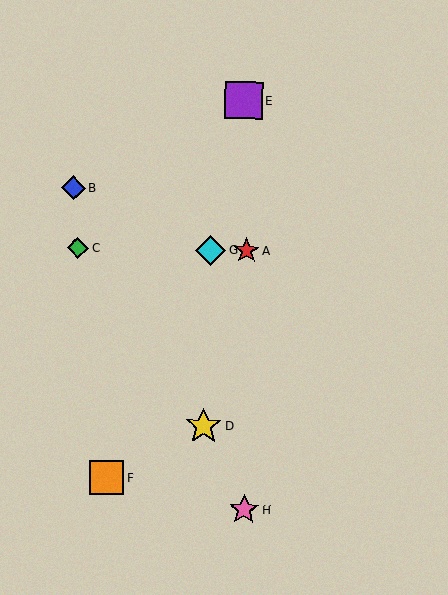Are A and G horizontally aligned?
Yes, both are at y≈251.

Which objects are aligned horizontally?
Objects A, C, G are aligned horizontally.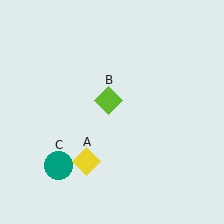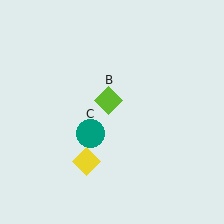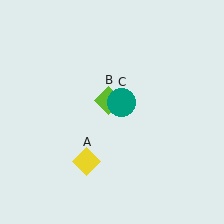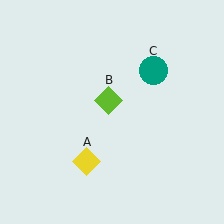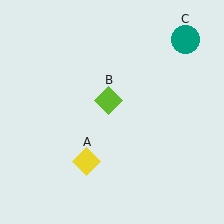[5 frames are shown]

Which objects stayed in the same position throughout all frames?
Yellow diamond (object A) and lime diamond (object B) remained stationary.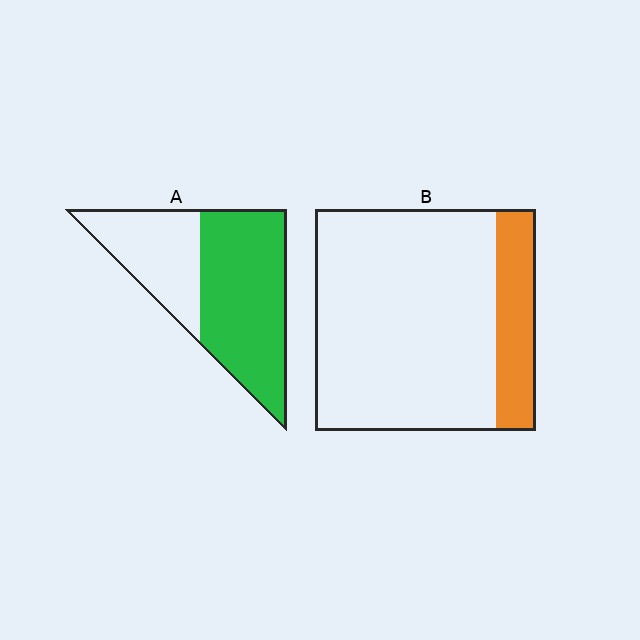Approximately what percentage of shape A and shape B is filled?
A is approximately 65% and B is approximately 20%.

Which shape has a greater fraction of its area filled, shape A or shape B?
Shape A.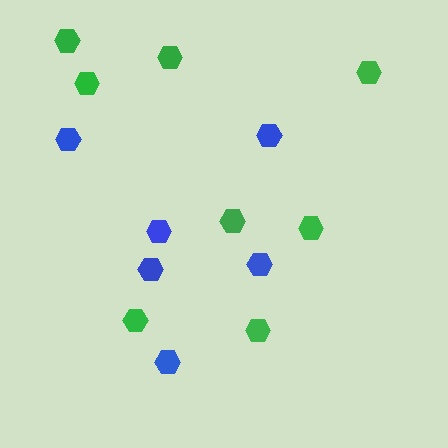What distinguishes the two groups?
There are 2 groups: one group of blue hexagons (6) and one group of green hexagons (8).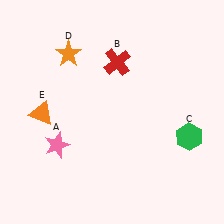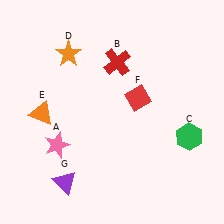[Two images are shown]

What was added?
A red diamond (F), a purple triangle (G) were added in Image 2.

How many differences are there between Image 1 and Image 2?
There are 2 differences between the two images.